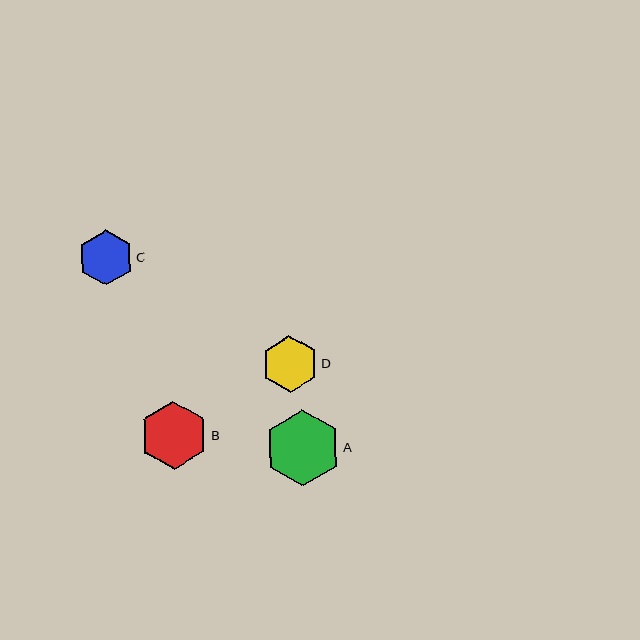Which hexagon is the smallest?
Hexagon C is the smallest with a size of approximately 56 pixels.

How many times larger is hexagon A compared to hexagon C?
Hexagon A is approximately 1.4 times the size of hexagon C.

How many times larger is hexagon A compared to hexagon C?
Hexagon A is approximately 1.4 times the size of hexagon C.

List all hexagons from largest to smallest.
From largest to smallest: A, B, D, C.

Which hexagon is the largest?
Hexagon A is the largest with a size of approximately 76 pixels.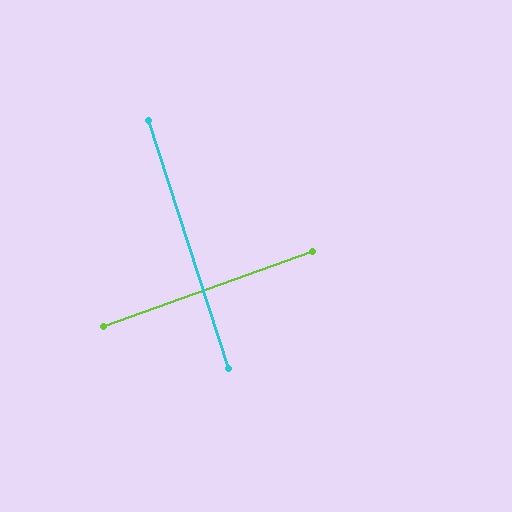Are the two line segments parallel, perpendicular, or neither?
Perpendicular — they meet at approximately 88°.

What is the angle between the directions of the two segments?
Approximately 88 degrees.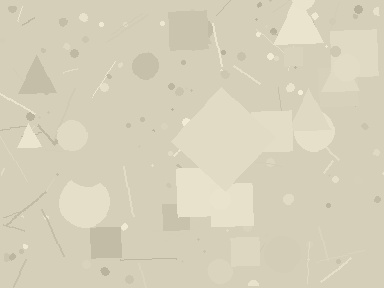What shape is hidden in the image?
A diamond is hidden in the image.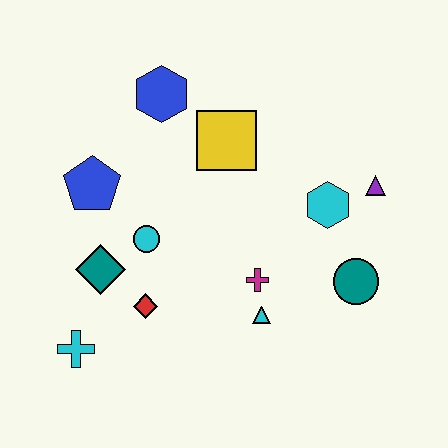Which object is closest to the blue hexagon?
The yellow square is closest to the blue hexagon.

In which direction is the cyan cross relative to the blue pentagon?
The cyan cross is below the blue pentagon.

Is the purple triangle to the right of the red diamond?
Yes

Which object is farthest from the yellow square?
The cyan cross is farthest from the yellow square.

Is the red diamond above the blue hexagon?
No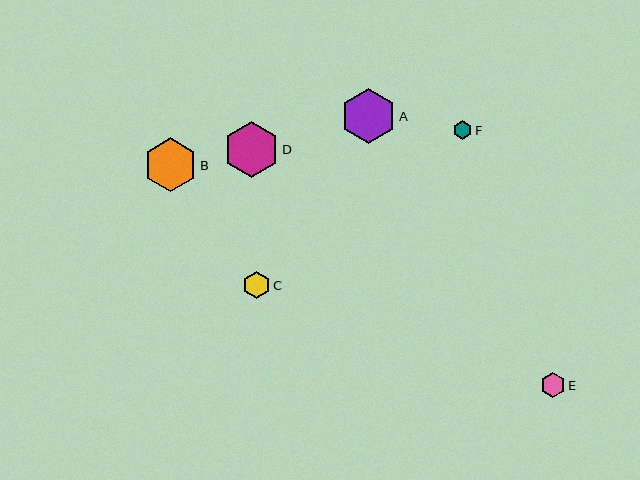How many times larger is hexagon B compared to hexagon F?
Hexagon B is approximately 2.8 times the size of hexagon F.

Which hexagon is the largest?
Hexagon D is the largest with a size of approximately 56 pixels.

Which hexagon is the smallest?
Hexagon F is the smallest with a size of approximately 19 pixels.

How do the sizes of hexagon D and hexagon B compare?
Hexagon D and hexagon B are approximately the same size.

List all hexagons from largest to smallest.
From largest to smallest: D, A, B, C, E, F.